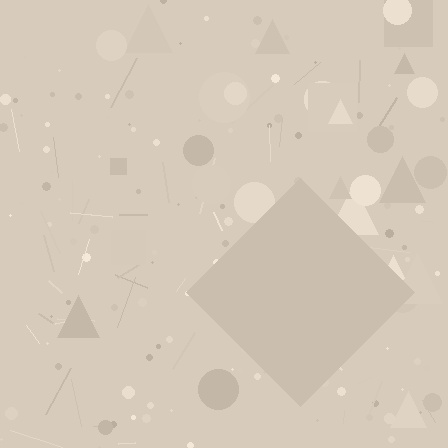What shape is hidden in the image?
A diamond is hidden in the image.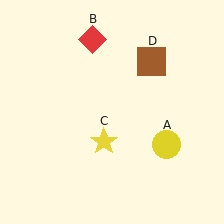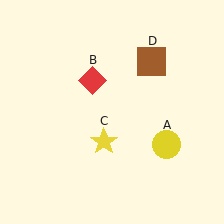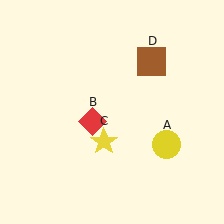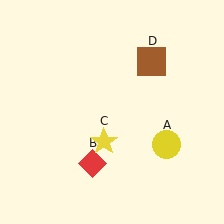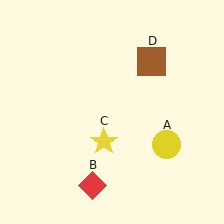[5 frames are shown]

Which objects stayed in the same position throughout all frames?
Yellow circle (object A) and yellow star (object C) and brown square (object D) remained stationary.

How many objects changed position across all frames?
1 object changed position: red diamond (object B).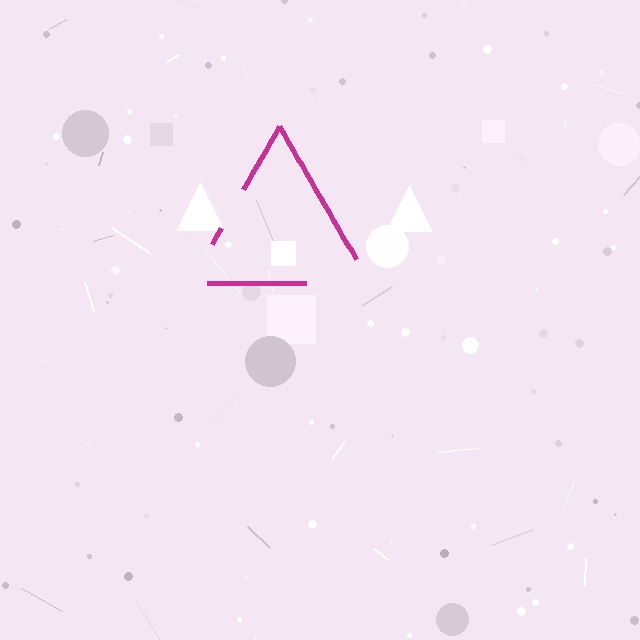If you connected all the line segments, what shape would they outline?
They would outline a triangle.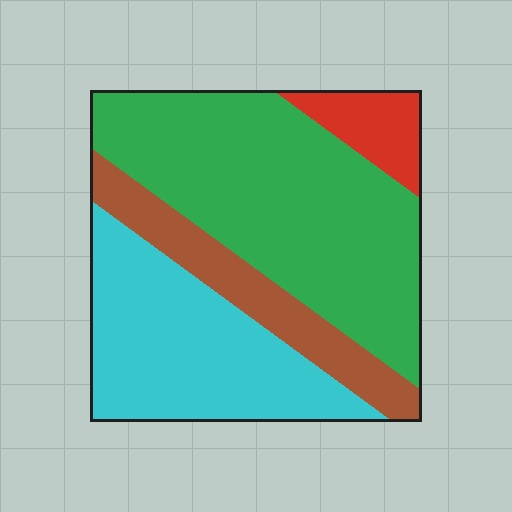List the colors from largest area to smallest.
From largest to smallest: green, cyan, brown, red.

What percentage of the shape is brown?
Brown takes up about one sixth (1/6) of the shape.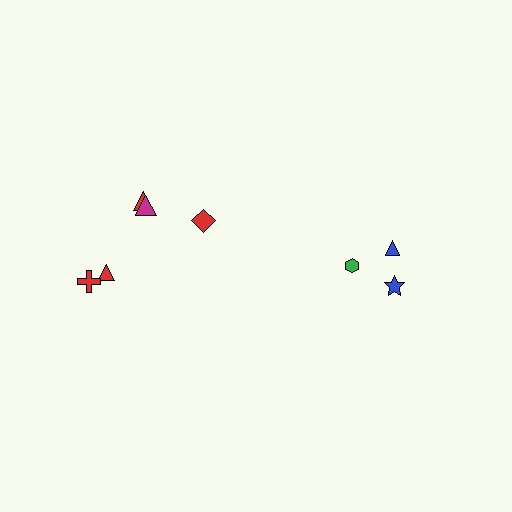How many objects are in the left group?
There are 5 objects.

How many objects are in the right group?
There are 3 objects.